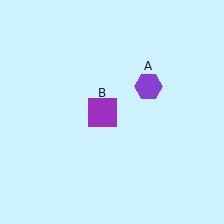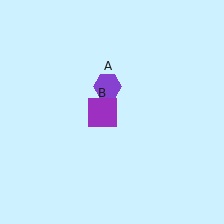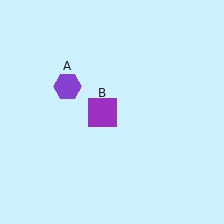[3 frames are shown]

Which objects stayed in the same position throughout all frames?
Purple square (object B) remained stationary.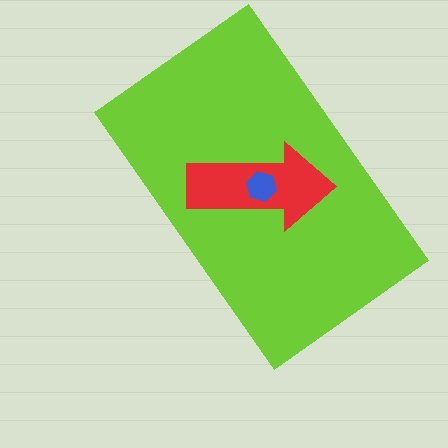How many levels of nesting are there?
3.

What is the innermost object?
The blue hexagon.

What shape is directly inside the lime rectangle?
The red arrow.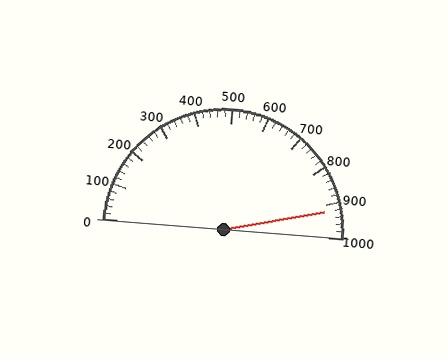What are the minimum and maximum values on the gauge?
The gauge ranges from 0 to 1000.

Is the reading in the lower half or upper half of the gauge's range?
The reading is in the upper half of the range (0 to 1000).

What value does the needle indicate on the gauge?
The needle indicates approximately 920.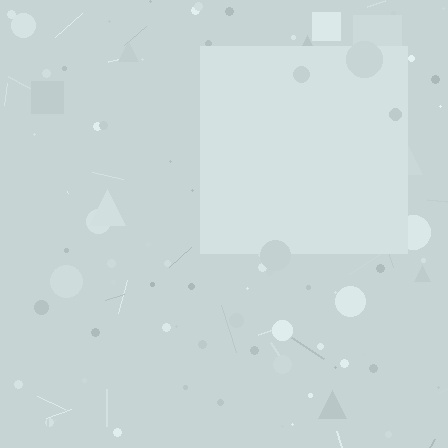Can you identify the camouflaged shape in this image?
The camouflaged shape is a square.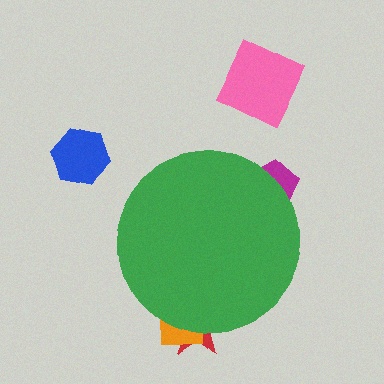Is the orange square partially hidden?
Yes, the orange square is partially hidden behind the green circle.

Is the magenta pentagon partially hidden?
Yes, the magenta pentagon is partially hidden behind the green circle.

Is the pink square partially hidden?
No, the pink square is fully visible.